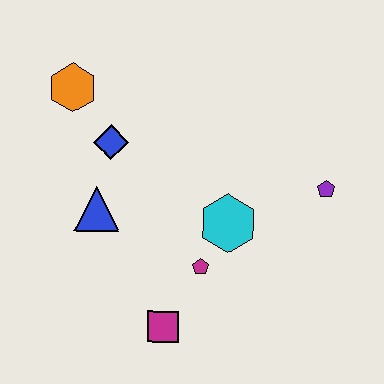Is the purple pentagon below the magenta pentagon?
No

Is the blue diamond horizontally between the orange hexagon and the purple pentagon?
Yes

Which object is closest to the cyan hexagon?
The magenta pentagon is closest to the cyan hexagon.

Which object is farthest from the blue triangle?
The purple pentagon is farthest from the blue triangle.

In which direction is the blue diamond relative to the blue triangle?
The blue diamond is above the blue triangle.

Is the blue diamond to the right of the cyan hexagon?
No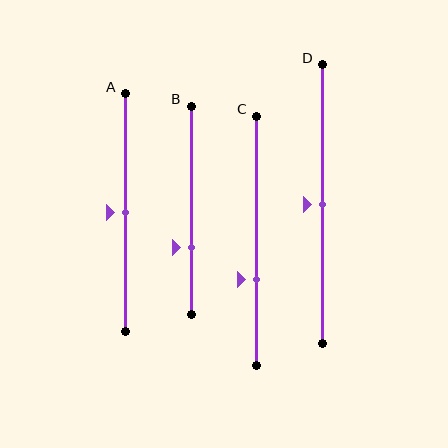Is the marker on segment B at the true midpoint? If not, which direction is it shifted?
No, the marker on segment B is shifted downward by about 18% of the segment length.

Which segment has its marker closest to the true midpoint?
Segment A has its marker closest to the true midpoint.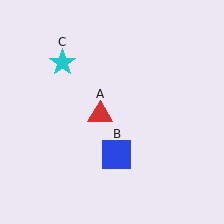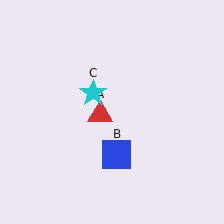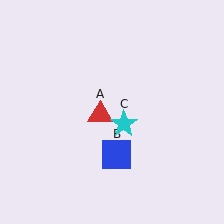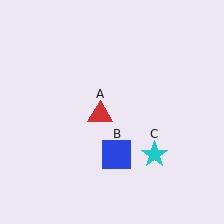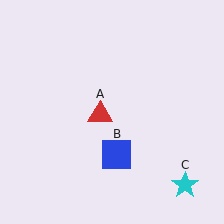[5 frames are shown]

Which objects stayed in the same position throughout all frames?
Red triangle (object A) and blue square (object B) remained stationary.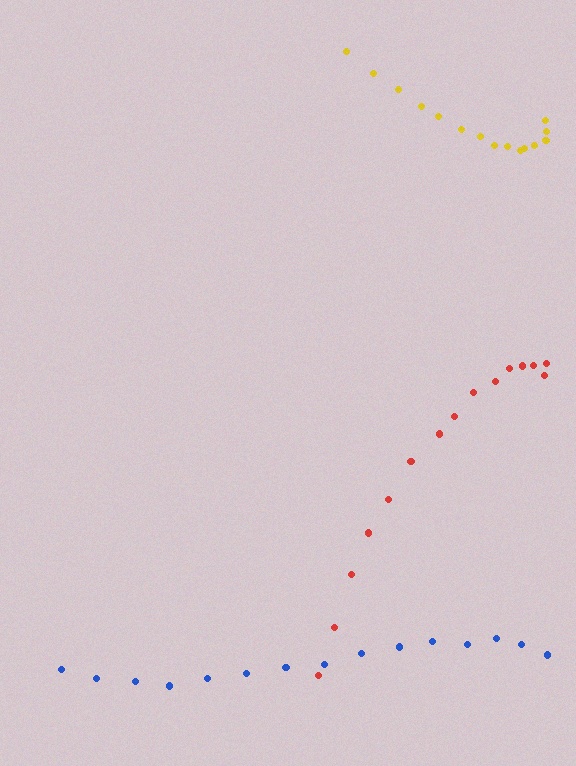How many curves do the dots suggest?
There are 3 distinct paths.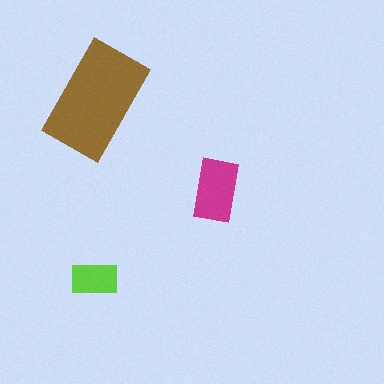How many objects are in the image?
There are 3 objects in the image.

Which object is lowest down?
The lime rectangle is bottommost.